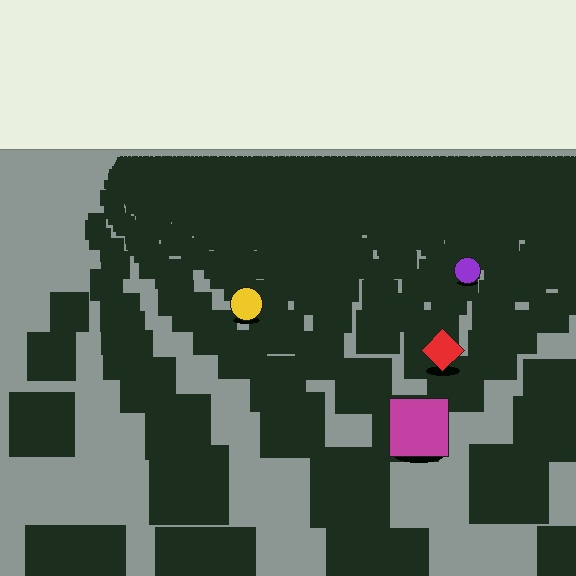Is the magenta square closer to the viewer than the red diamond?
Yes. The magenta square is closer — you can tell from the texture gradient: the ground texture is coarser near it.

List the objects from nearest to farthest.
From nearest to farthest: the magenta square, the red diamond, the yellow circle, the purple circle.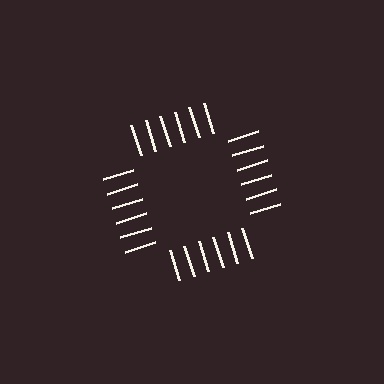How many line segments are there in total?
24 — 6 along each of the 4 edges.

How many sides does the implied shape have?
4 sides — the line-ends trace a square.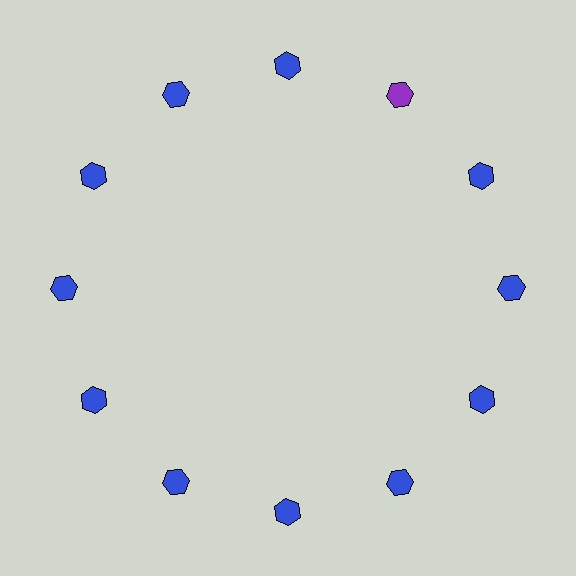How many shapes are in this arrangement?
There are 12 shapes arranged in a ring pattern.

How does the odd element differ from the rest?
It has a different color: purple instead of blue.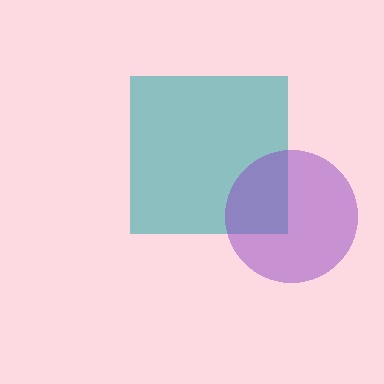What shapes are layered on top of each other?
The layered shapes are: a teal square, a purple circle.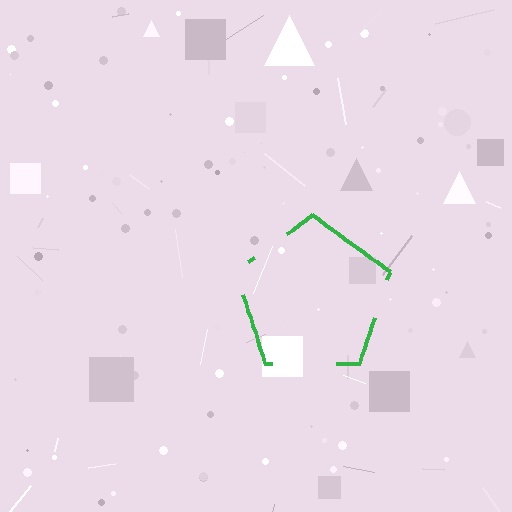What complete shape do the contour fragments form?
The contour fragments form a pentagon.